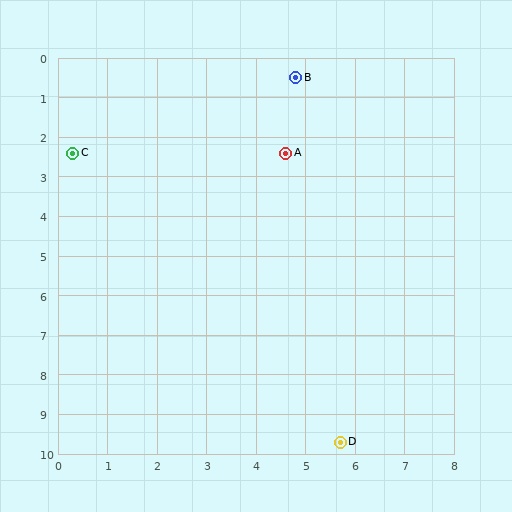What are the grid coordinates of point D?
Point D is at approximately (5.7, 9.7).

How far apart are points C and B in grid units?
Points C and B are about 4.9 grid units apart.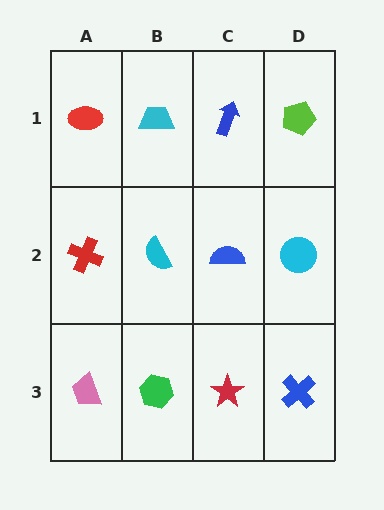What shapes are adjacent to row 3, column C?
A blue semicircle (row 2, column C), a green hexagon (row 3, column B), a blue cross (row 3, column D).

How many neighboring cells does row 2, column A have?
3.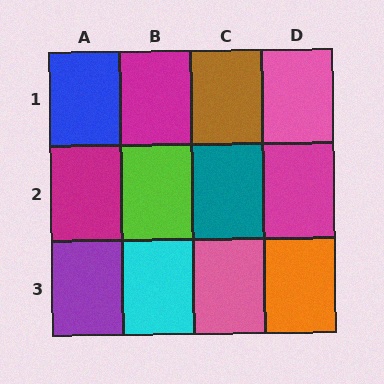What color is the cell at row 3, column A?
Purple.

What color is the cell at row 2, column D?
Magenta.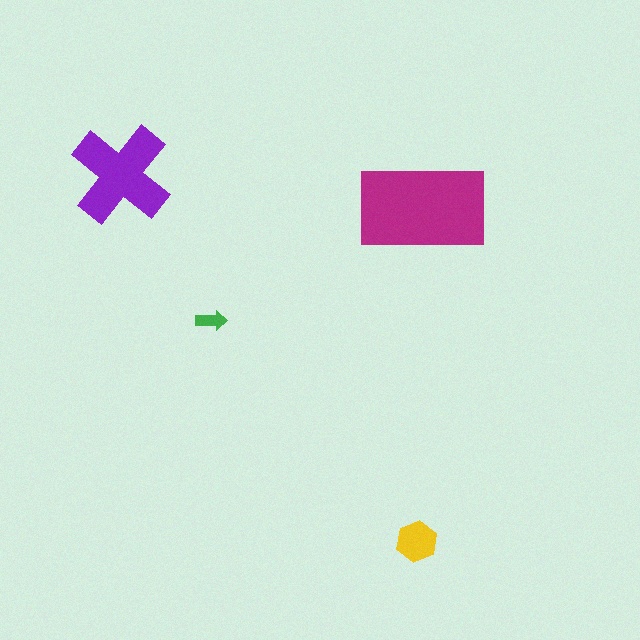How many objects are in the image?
There are 4 objects in the image.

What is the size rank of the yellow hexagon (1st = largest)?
3rd.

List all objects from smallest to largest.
The green arrow, the yellow hexagon, the purple cross, the magenta rectangle.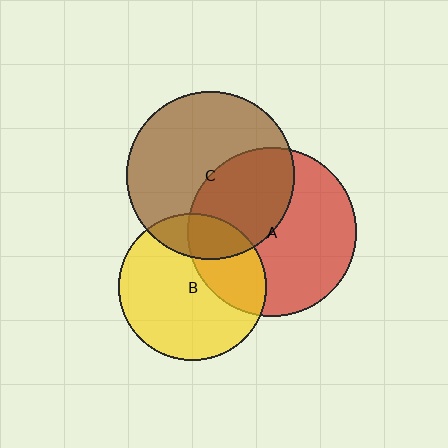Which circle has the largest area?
Circle A (red).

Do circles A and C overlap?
Yes.